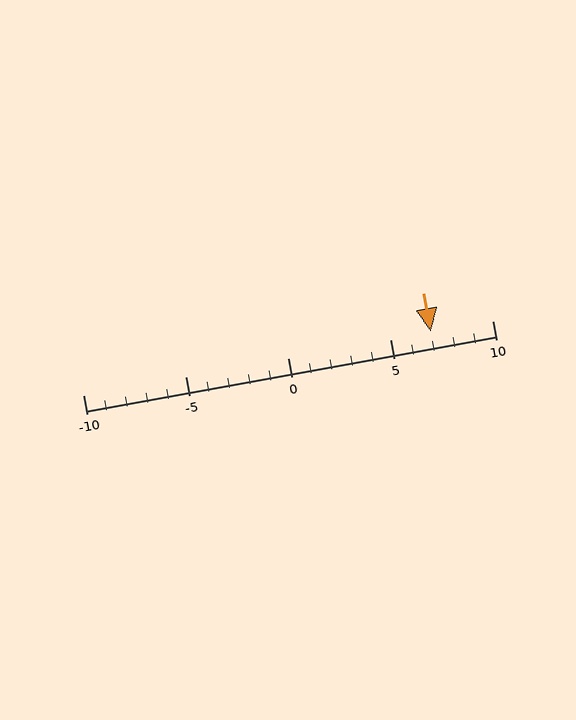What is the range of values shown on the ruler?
The ruler shows values from -10 to 10.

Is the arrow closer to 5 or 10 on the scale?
The arrow is closer to 5.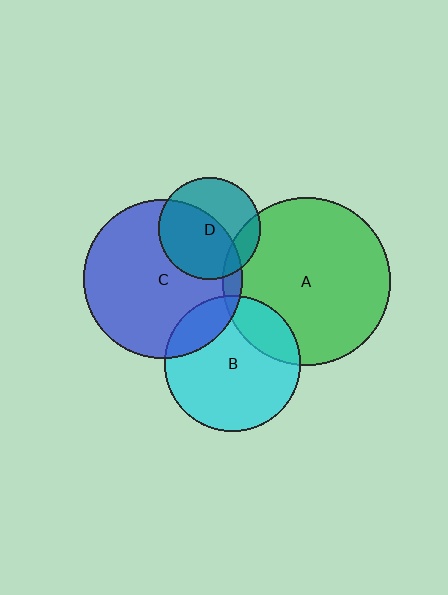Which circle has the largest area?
Circle A (green).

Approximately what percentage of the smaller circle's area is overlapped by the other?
Approximately 5%.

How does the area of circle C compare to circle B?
Approximately 1.4 times.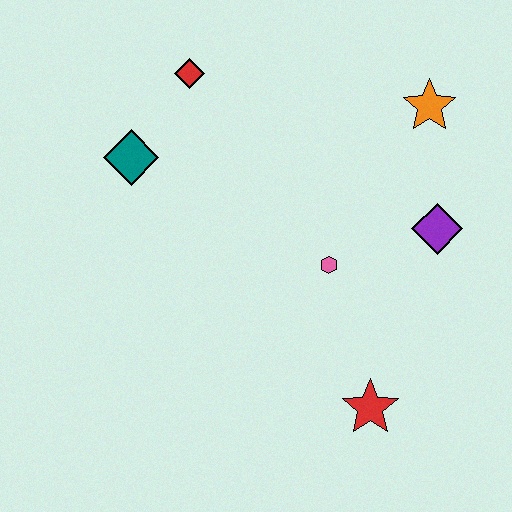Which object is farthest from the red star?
The red diamond is farthest from the red star.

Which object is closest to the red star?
The pink hexagon is closest to the red star.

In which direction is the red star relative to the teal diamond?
The red star is below the teal diamond.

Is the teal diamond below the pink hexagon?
No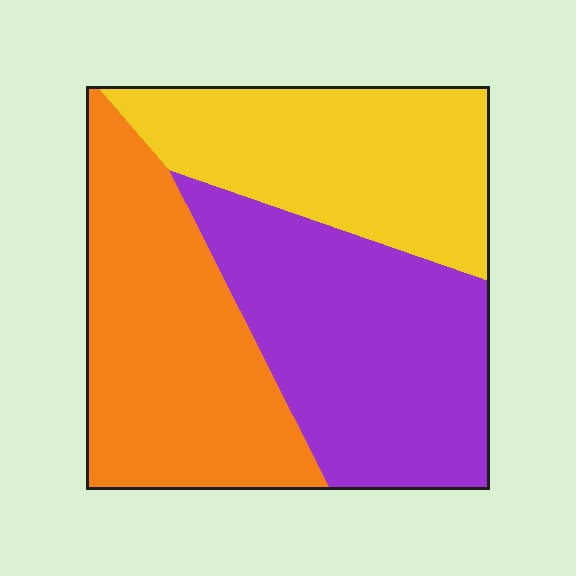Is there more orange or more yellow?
Orange.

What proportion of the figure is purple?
Purple takes up about three eighths (3/8) of the figure.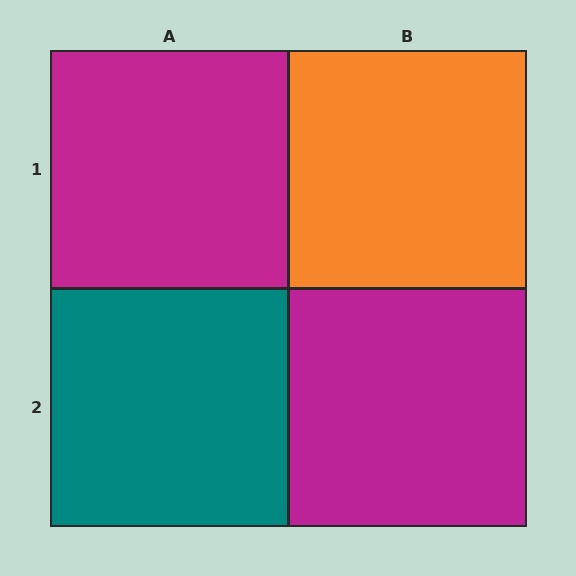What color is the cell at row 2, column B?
Magenta.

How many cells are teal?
1 cell is teal.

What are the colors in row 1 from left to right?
Magenta, orange.